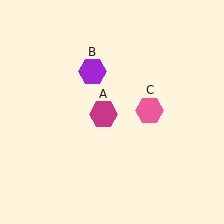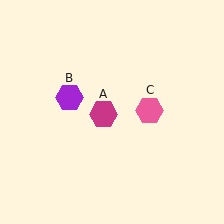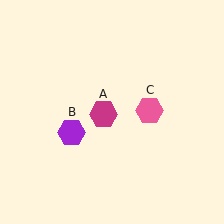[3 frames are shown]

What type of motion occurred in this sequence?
The purple hexagon (object B) rotated counterclockwise around the center of the scene.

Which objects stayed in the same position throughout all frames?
Magenta hexagon (object A) and pink hexagon (object C) remained stationary.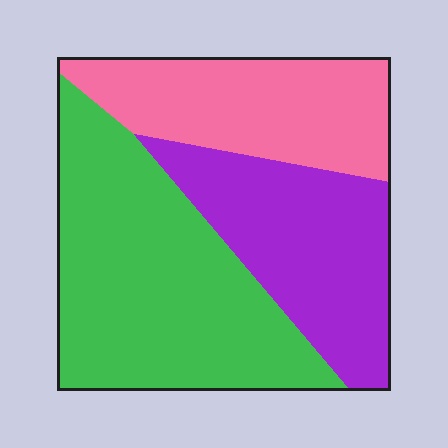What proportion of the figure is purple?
Purple takes up between a sixth and a third of the figure.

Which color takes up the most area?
Green, at roughly 45%.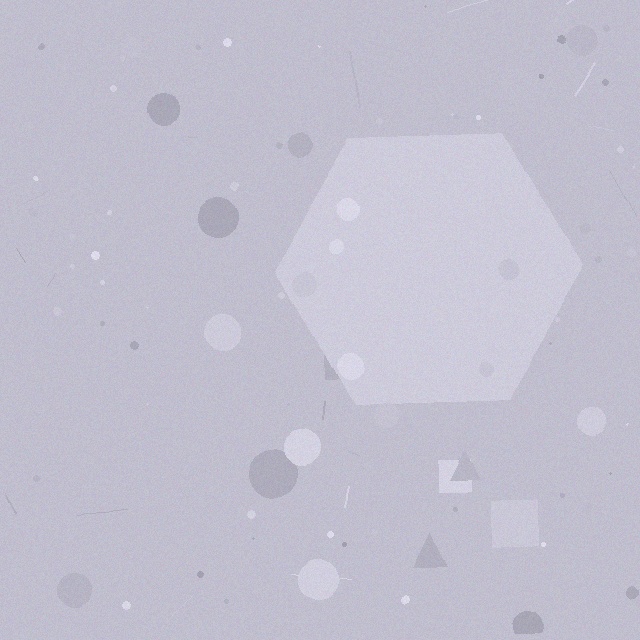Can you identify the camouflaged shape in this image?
The camouflaged shape is a hexagon.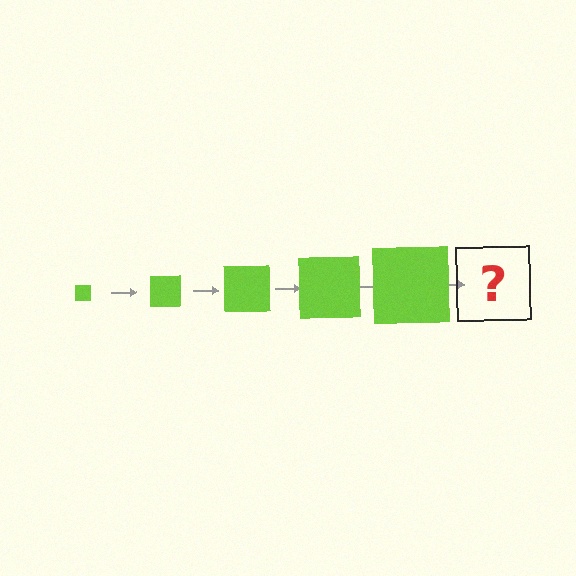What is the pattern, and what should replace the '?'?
The pattern is that the square gets progressively larger each step. The '?' should be a lime square, larger than the previous one.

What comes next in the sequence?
The next element should be a lime square, larger than the previous one.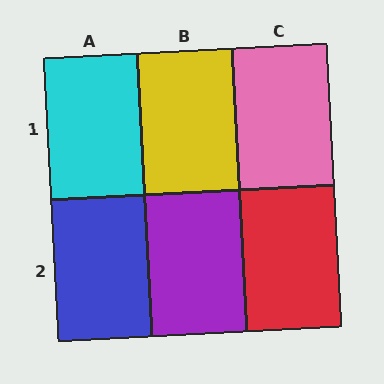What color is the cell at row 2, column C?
Red.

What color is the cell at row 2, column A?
Blue.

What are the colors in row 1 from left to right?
Cyan, yellow, pink.